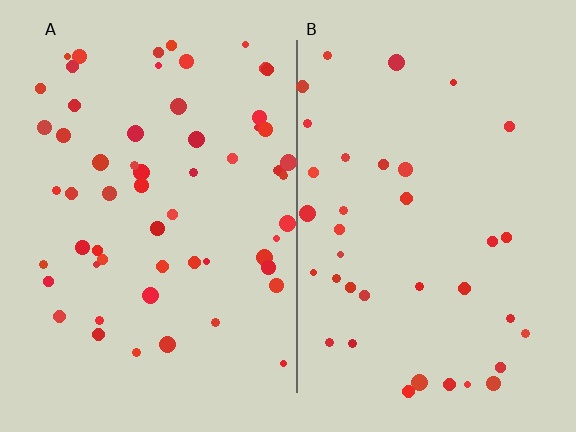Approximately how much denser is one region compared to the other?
Approximately 1.6× — region A over region B.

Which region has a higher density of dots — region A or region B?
A (the left).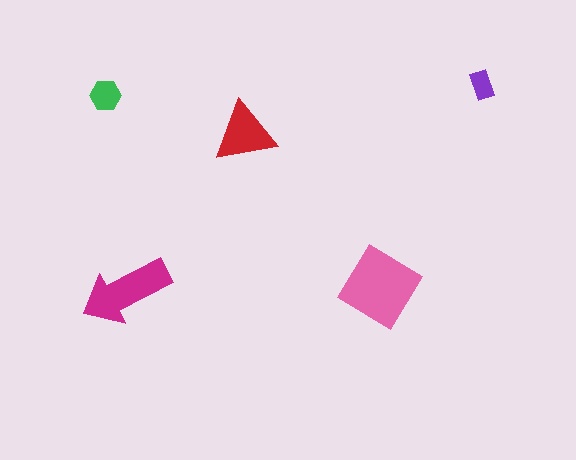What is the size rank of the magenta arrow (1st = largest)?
2nd.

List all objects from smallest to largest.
The purple rectangle, the green hexagon, the red triangle, the magenta arrow, the pink diamond.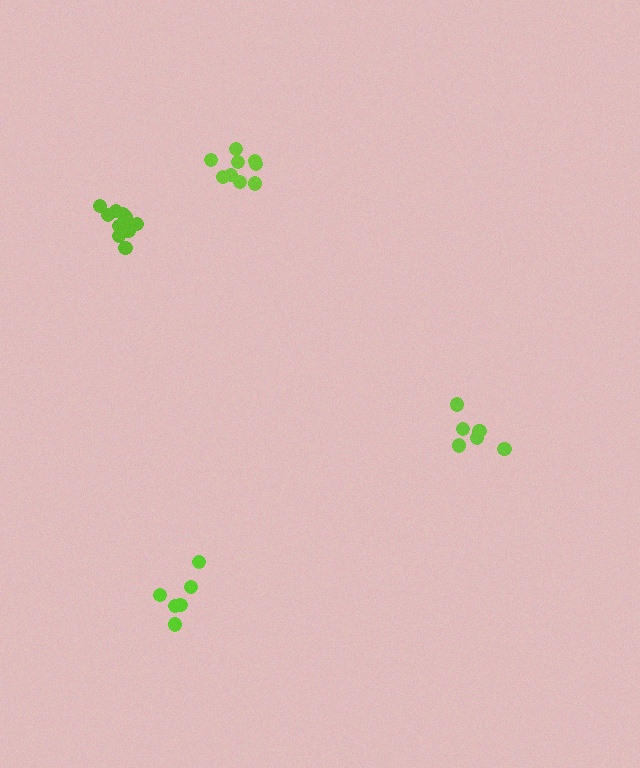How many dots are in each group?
Group 1: 6 dots, Group 2: 11 dots, Group 3: 6 dots, Group 4: 10 dots (33 total).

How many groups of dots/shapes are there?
There are 4 groups.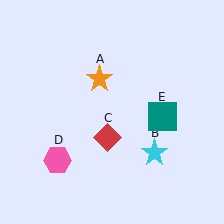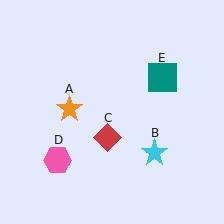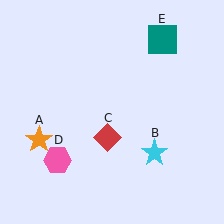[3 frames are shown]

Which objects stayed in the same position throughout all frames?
Cyan star (object B) and red diamond (object C) and pink hexagon (object D) remained stationary.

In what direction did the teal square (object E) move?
The teal square (object E) moved up.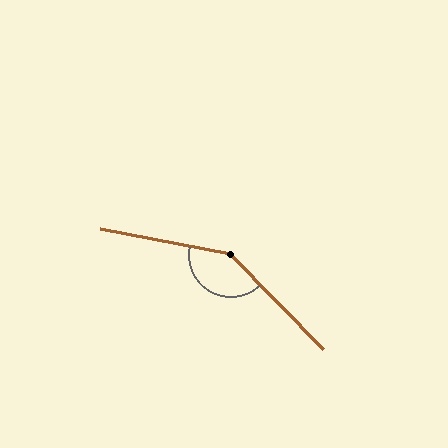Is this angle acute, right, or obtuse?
It is obtuse.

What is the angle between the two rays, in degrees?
Approximately 145 degrees.